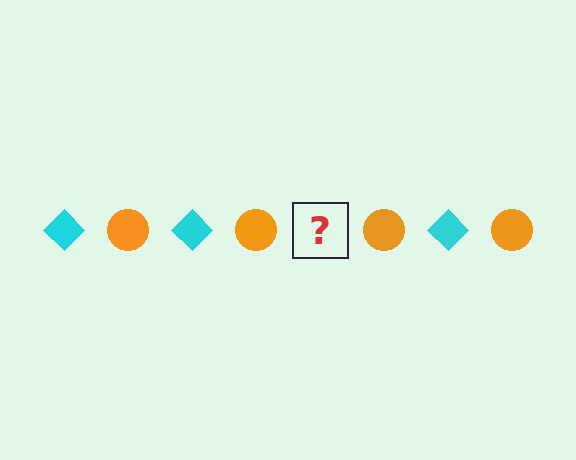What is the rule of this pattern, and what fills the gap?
The rule is that the pattern alternates between cyan diamond and orange circle. The gap should be filled with a cyan diamond.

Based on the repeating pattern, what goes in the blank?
The blank should be a cyan diamond.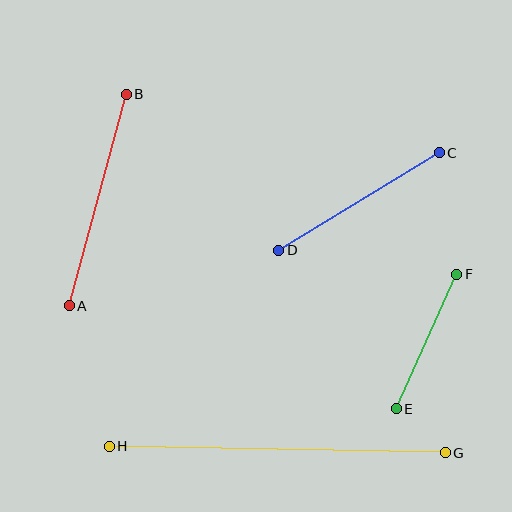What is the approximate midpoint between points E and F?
The midpoint is at approximately (426, 341) pixels.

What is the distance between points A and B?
The distance is approximately 219 pixels.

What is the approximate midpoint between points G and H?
The midpoint is at approximately (277, 450) pixels.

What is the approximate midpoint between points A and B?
The midpoint is at approximately (98, 200) pixels.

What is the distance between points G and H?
The distance is approximately 336 pixels.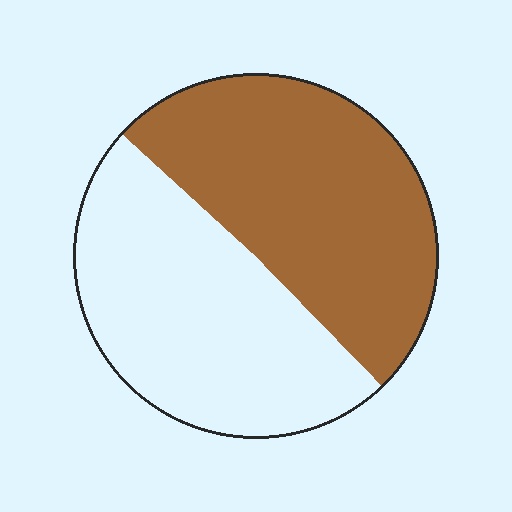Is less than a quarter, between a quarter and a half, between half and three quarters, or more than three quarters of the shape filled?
Between half and three quarters.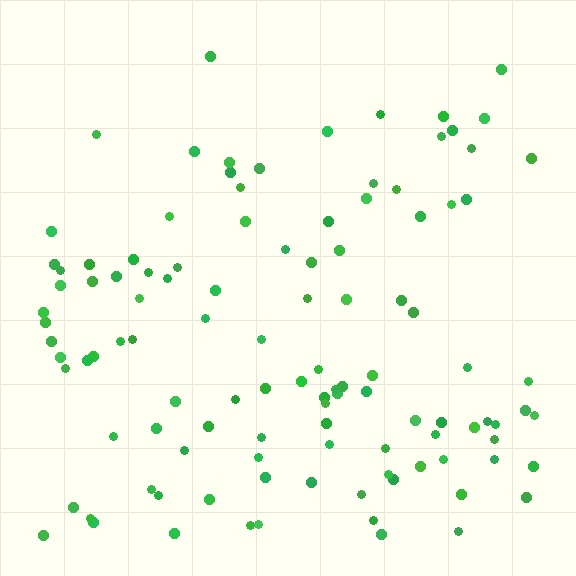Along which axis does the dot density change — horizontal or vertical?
Vertical.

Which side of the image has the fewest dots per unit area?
The top.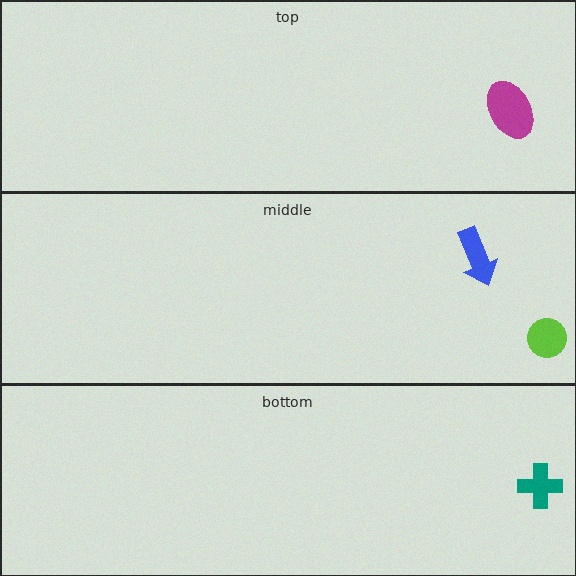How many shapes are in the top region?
1.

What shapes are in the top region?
The magenta ellipse.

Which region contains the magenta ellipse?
The top region.